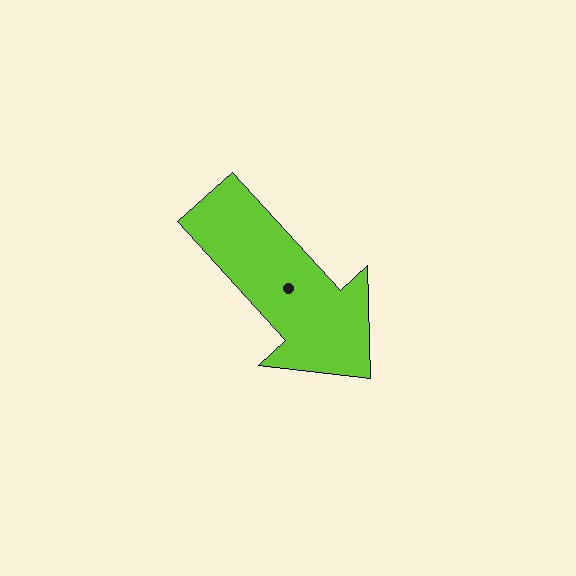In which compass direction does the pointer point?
Southeast.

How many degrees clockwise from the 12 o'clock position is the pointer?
Approximately 138 degrees.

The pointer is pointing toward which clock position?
Roughly 5 o'clock.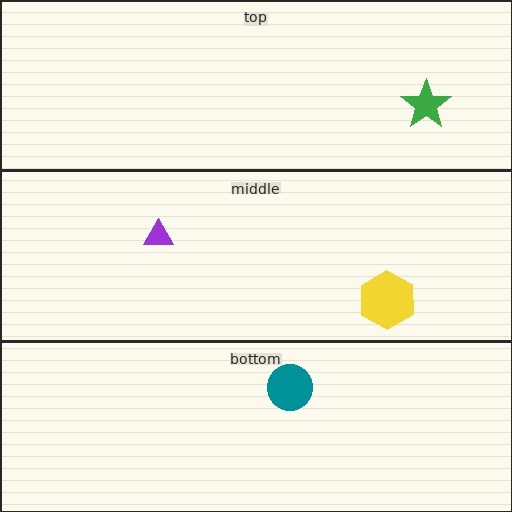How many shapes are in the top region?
1.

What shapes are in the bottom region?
The teal circle.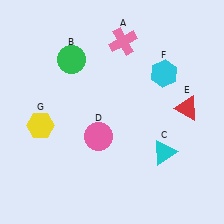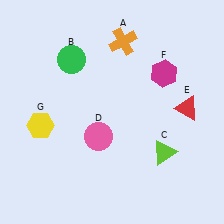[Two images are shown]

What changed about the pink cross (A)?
In Image 1, A is pink. In Image 2, it changed to orange.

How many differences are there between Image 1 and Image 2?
There are 3 differences between the two images.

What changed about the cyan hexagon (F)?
In Image 1, F is cyan. In Image 2, it changed to magenta.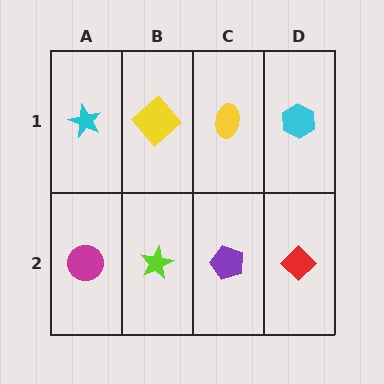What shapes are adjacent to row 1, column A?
A magenta circle (row 2, column A), a yellow diamond (row 1, column B).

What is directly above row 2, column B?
A yellow diamond.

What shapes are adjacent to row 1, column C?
A purple pentagon (row 2, column C), a yellow diamond (row 1, column B), a cyan hexagon (row 1, column D).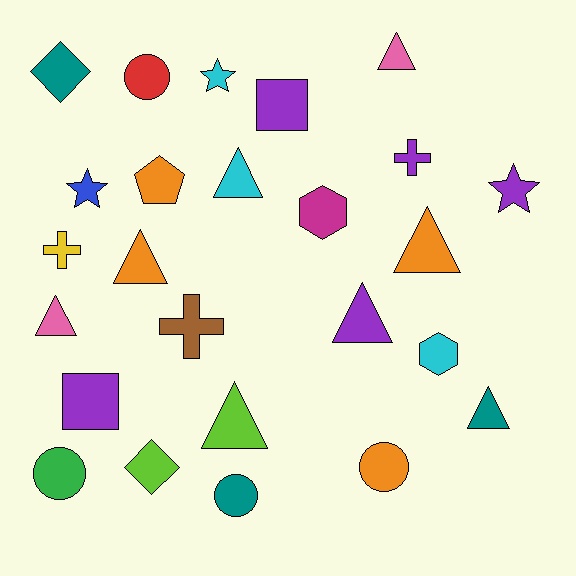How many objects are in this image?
There are 25 objects.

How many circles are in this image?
There are 4 circles.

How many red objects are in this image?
There is 1 red object.